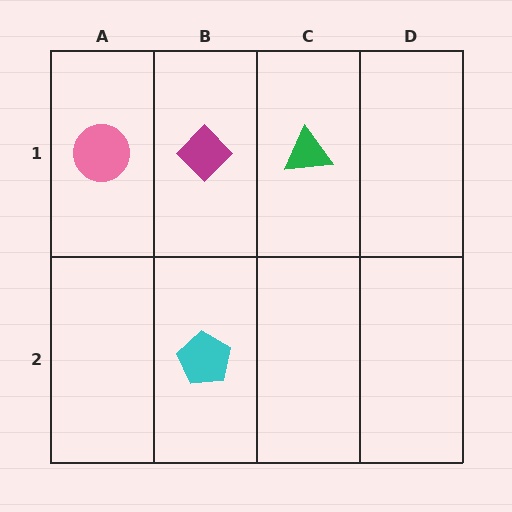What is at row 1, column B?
A magenta diamond.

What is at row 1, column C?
A green triangle.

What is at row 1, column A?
A pink circle.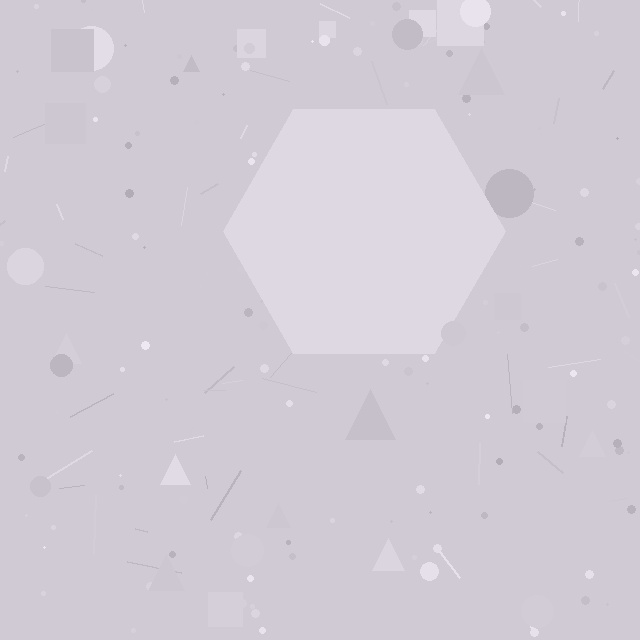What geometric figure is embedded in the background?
A hexagon is embedded in the background.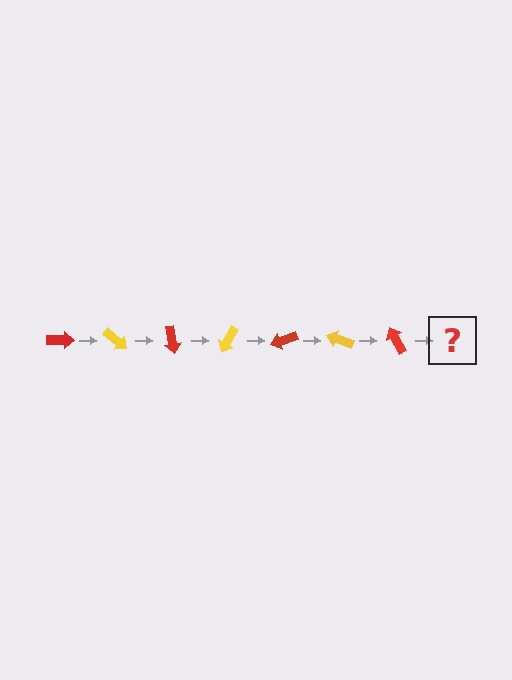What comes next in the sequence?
The next element should be a yellow arrow, rotated 280 degrees from the start.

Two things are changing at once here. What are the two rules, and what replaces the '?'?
The two rules are that it rotates 40 degrees each step and the color cycles through red and yellow. The '?' should be a yellow arrow, rotated 280 degrees from the start.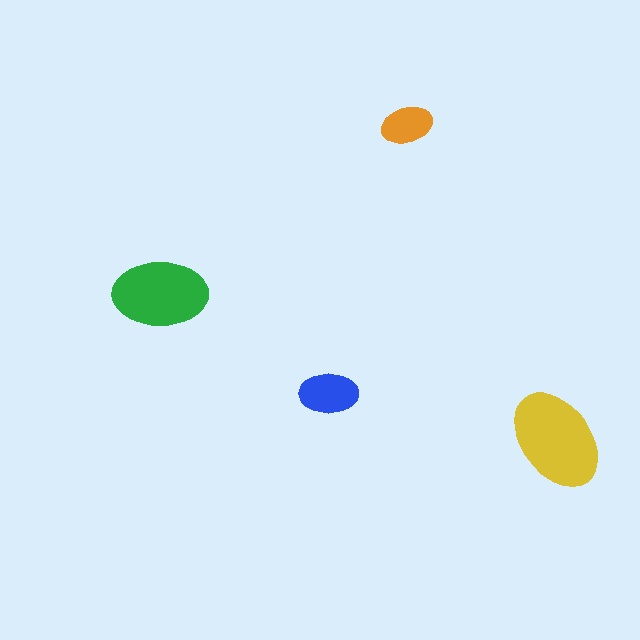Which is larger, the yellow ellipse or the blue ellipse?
The yellow one.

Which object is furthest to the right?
The yellow ellipse is rightmost.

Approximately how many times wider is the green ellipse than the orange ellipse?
About 2 times wider.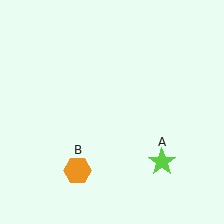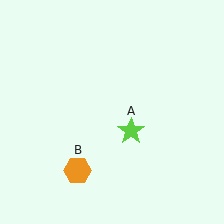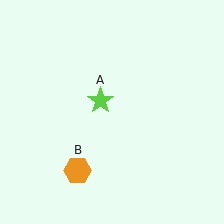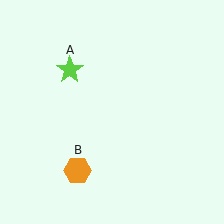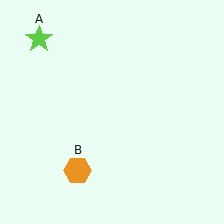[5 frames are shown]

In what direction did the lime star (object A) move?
The lime star (object A) moved up and to the left.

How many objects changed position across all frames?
1 object changed position: lime star (object A).